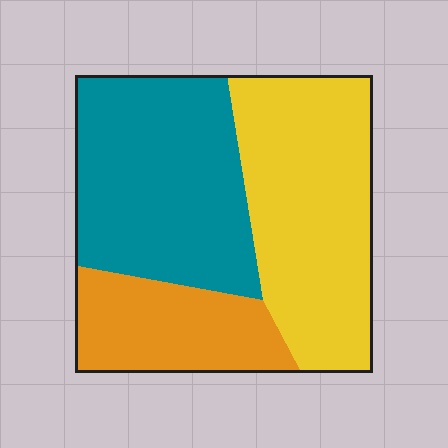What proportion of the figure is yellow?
Yellow covers 40% of the figure.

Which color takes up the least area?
Orange, at roughly 20%.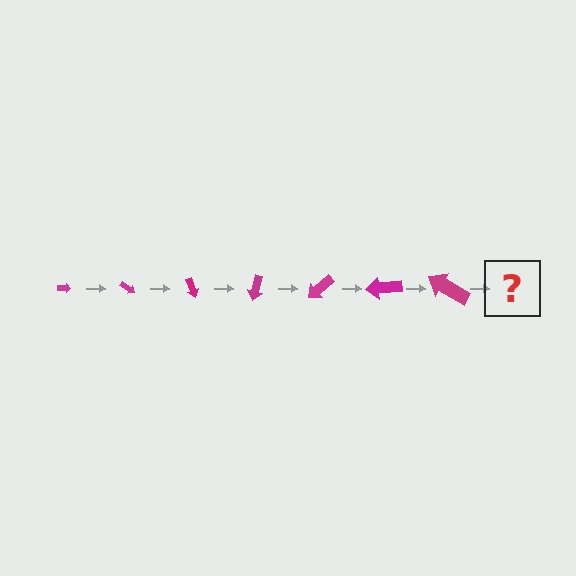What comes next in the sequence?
The next element should be an arrow, larger than the previous one and rotated 245 degrees from the start.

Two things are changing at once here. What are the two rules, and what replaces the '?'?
The two rules are that the arrow grows larger each step and it rotates 35 degrees each step. The '?' should be an arrow, larger than the previous one and rotated 245 degrees from the start.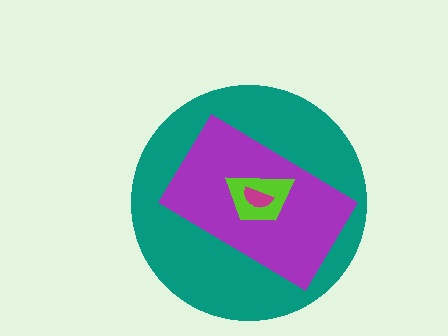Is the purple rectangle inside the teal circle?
Yes.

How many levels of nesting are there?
4.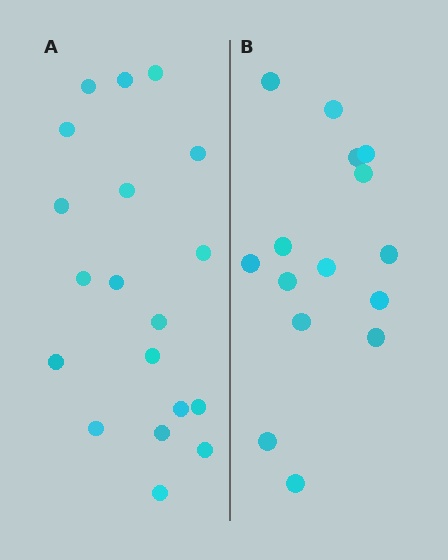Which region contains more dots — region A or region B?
Region A (the left region) has more dots.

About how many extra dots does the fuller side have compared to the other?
Region A has about 4 more dots than region B.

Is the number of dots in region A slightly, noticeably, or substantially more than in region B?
Region A has noticeably more, but not dramatically so. The ratio is roughly 1.3 to 1.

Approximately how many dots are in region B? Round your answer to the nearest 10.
About 20 dots. (The exact count is 15, which rounds to 20.)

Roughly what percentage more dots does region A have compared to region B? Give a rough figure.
About 25% more.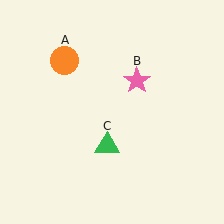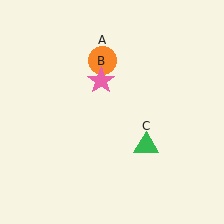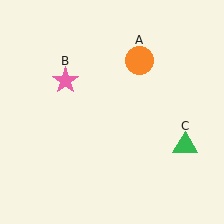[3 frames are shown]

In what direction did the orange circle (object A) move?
The orange circle (object A) moved right.